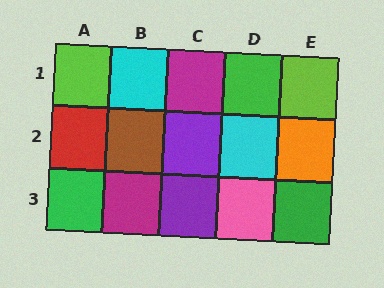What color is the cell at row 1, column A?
Lime.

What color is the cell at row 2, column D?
Cyan.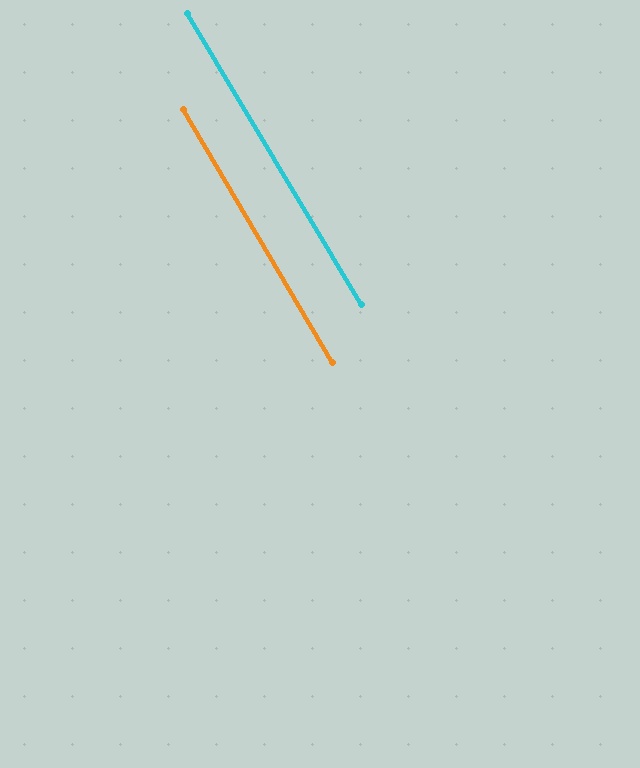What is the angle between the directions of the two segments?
Approximately 1 degree.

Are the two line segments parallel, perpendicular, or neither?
Parallel — their directions differ by only 0.6°.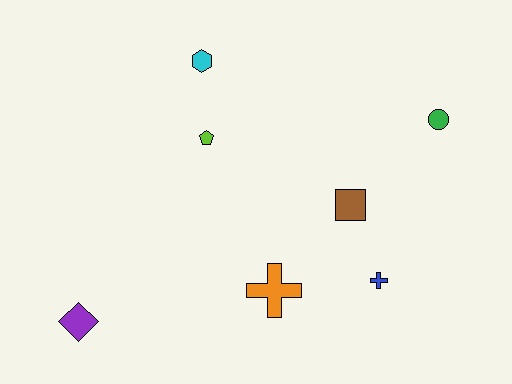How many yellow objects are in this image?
There are no yellow objects.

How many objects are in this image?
There are 7 objects.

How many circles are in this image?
There is 1 circle.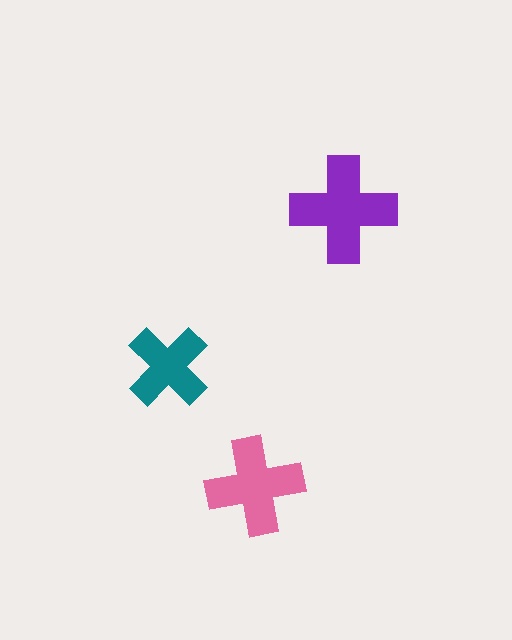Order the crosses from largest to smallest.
the purple one, the pink one, the teal one.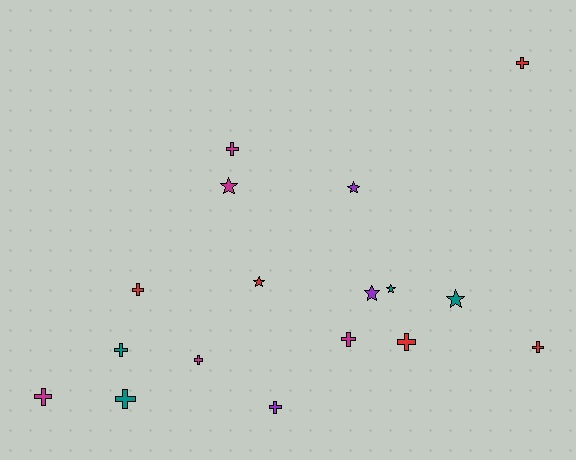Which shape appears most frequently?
Cross, with 11 objects.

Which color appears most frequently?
Red, with 5 objects.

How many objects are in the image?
There are 17 objects.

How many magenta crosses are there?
There are 4 magenta crosses.